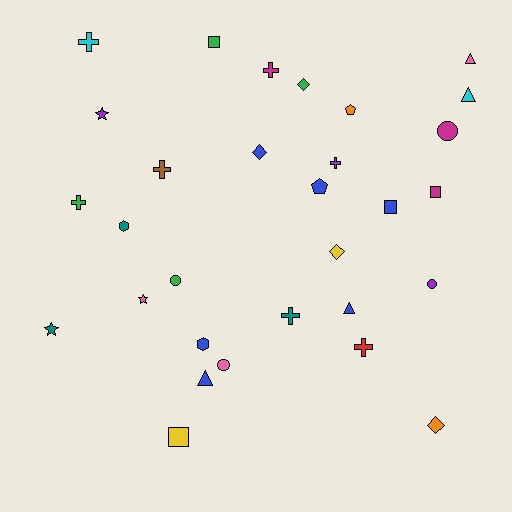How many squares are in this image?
There are 4 squares.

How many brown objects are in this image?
There is 1 brown object.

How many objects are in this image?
There are 30 objects.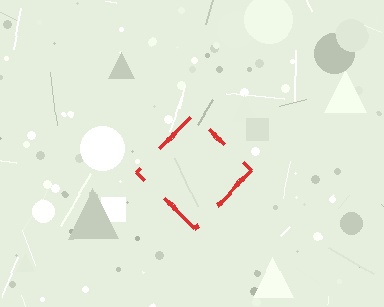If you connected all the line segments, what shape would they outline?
They would outline a diamond.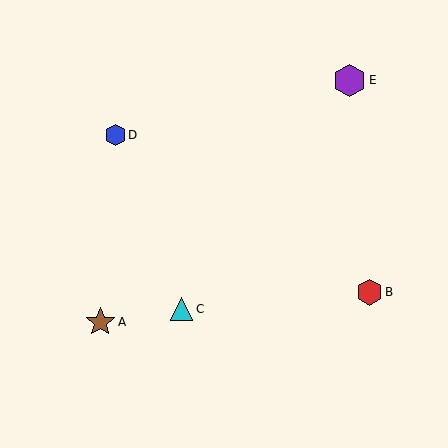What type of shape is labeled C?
Shape C is a cyan triangle.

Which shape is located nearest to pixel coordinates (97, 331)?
The brown star (labeled A) at (100, 322) is nearest to that location.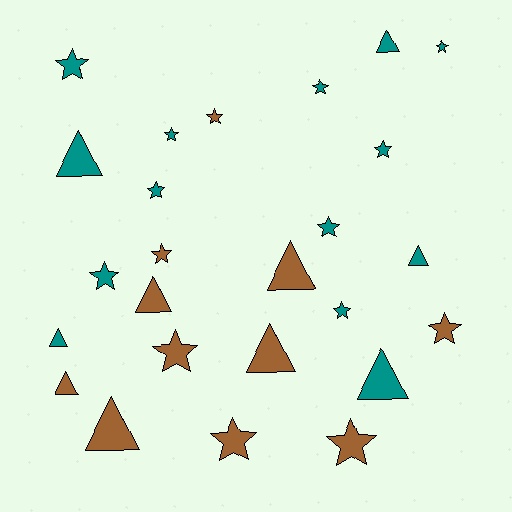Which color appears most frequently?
Teal, with 14 objects.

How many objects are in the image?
There are 25 objects.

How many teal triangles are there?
There are 5 teal triangles.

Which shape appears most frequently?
Star, with 15 objects.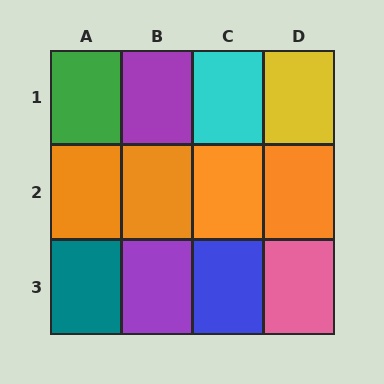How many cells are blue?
1 cell is blue.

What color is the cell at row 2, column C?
Orange.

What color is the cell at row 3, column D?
Pink.